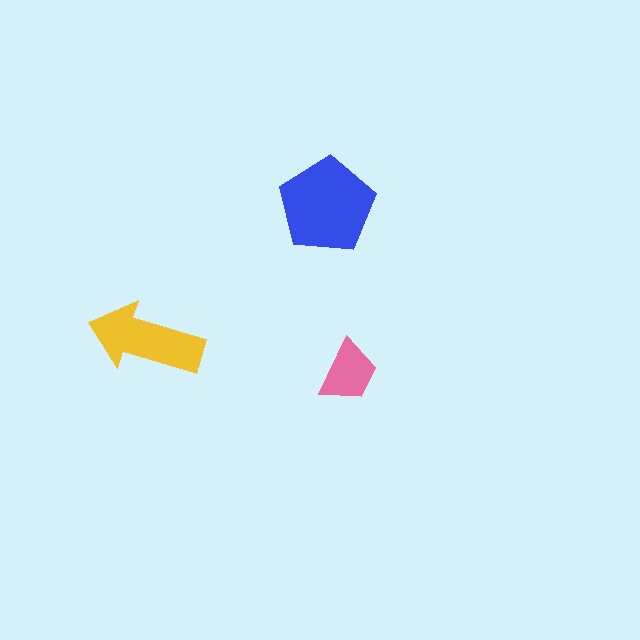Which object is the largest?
The blue pentagon.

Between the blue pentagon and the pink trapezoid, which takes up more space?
The blue pentagon.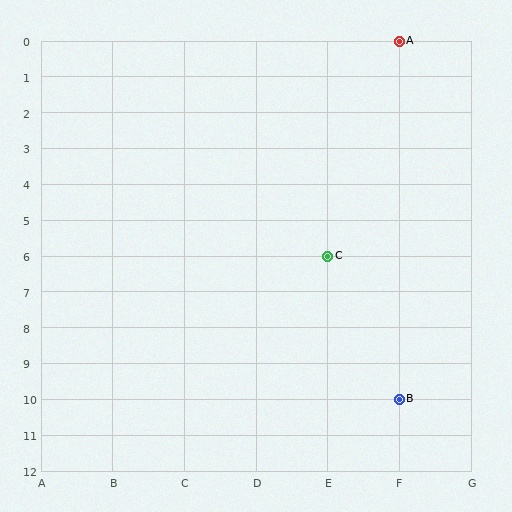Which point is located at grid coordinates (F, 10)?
Point B is at (F, 10).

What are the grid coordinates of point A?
Point A is at grid coordinates (F, 0).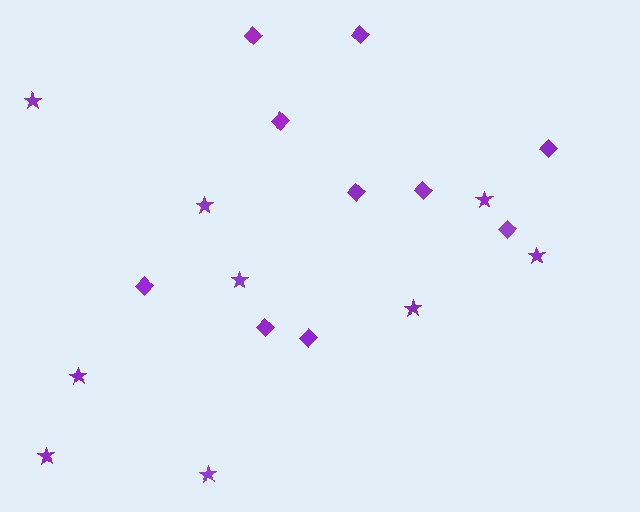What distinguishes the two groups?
There are 2 groups: one group of stars (9) and one group of diamonds (10).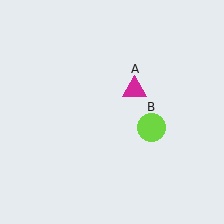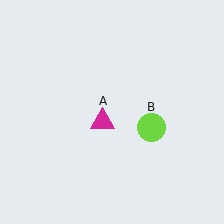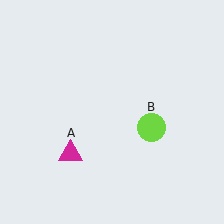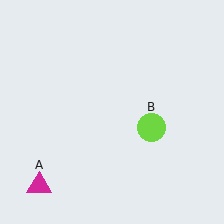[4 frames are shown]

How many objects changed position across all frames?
1 object changed position: magenta triangle (object A).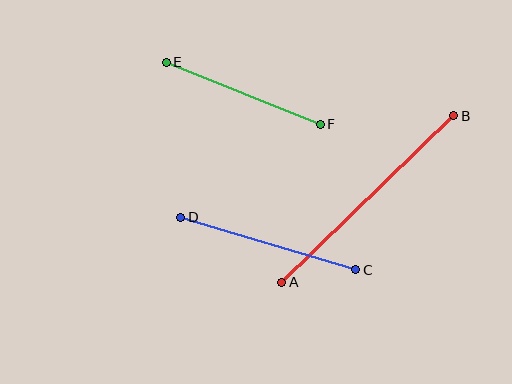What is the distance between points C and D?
The distance is approximately 183 pixels.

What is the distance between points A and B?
The distance is approximately 239 pixels.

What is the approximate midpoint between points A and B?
The midpoint is at approximately (368, 199) pixels.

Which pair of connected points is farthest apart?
Points A and B are farthest apart.